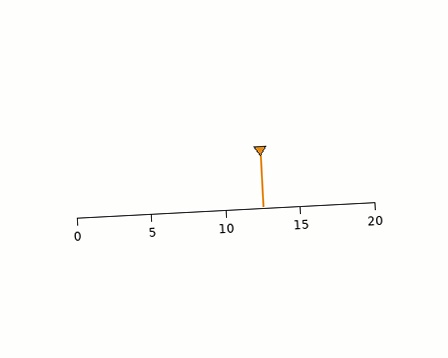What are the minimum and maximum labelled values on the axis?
The axis runs from 0 to 20.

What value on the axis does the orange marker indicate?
The marker indicates approximately 12.5.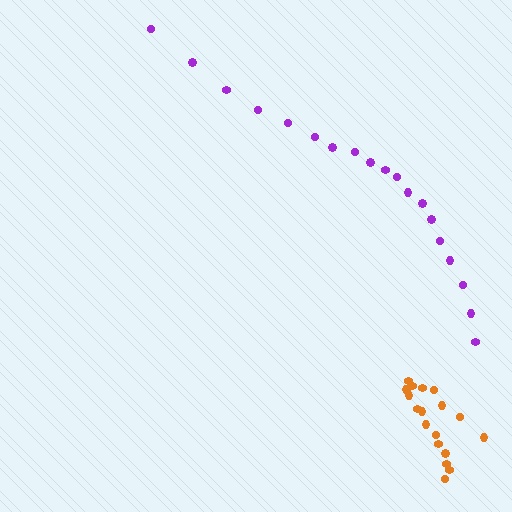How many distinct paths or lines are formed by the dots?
There are 2 distinct paths.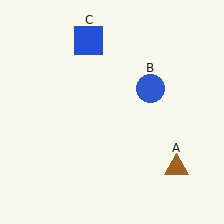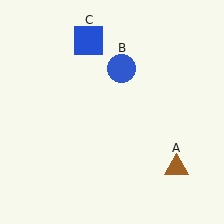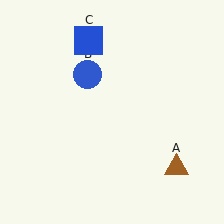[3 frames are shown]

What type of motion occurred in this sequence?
The blue circle (object B) rotated counterclockwise around the center of the scene.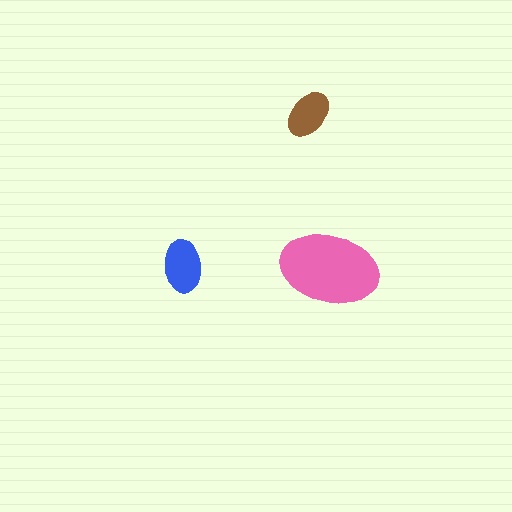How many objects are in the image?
There are 3 objects in the image.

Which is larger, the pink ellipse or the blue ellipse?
The pink one.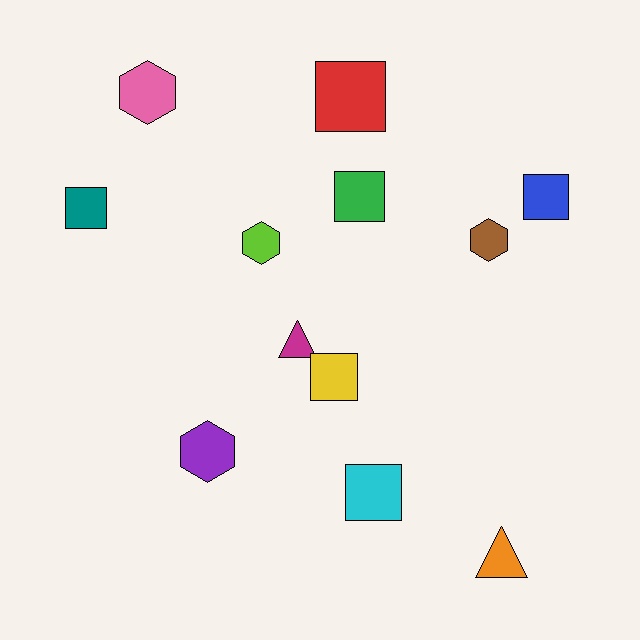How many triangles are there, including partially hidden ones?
There are 2 triangles.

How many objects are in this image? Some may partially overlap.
There are 12 objects.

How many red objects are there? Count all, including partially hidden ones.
There is 1 red object.